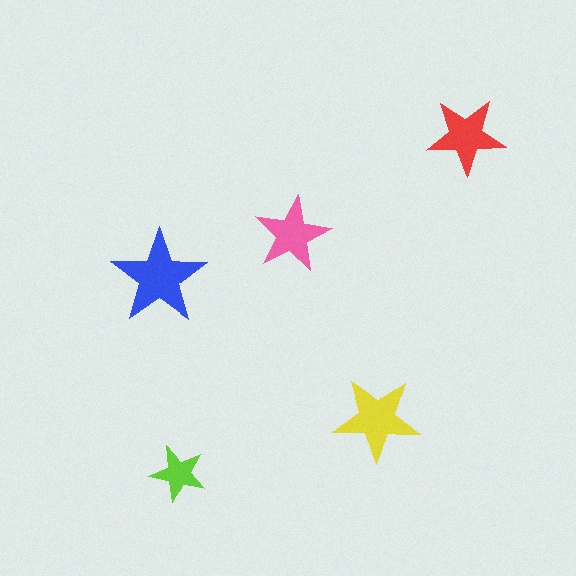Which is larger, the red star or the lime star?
The red one.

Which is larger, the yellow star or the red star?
The yellow one.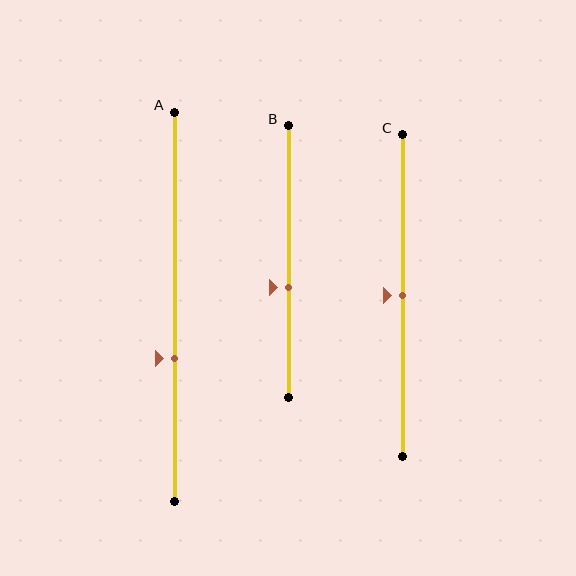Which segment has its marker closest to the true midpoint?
Segment C has its marker closest to the true midpoint.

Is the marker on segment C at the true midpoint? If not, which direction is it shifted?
Yes, the marker on segment C is at the true midpoint.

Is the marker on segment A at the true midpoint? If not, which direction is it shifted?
No, the marker on segment A is shifted downward by about 13% of the segment length.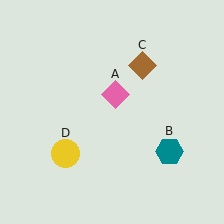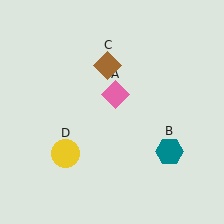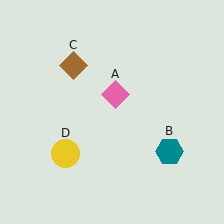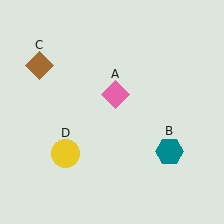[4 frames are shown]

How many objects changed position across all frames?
1 object changed position: brown diamond (object C).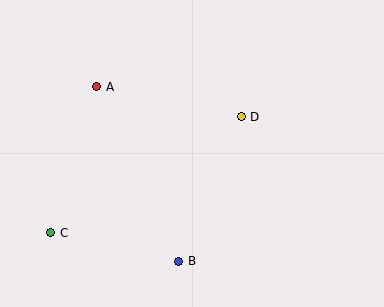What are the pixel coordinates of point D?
Point D is at (241, 117).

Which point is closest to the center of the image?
Point D at (241, 117) is closest to the center.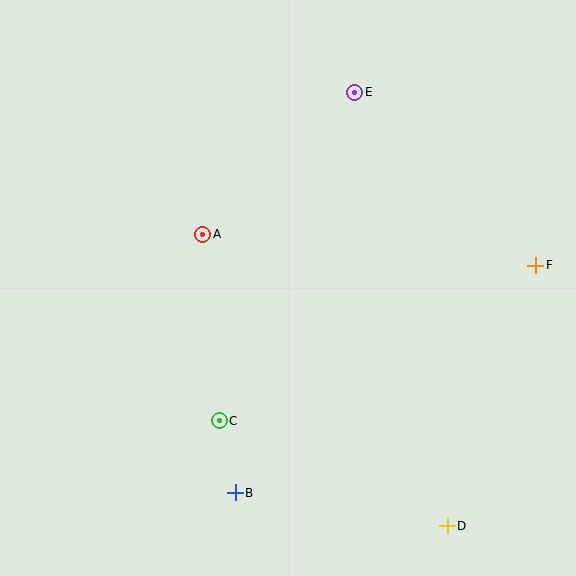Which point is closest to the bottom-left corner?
Point B is closest to the bottom-left corner.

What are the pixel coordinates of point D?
Point D is at (447, 526).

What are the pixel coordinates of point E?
Point E is at (355, 92).